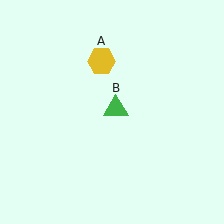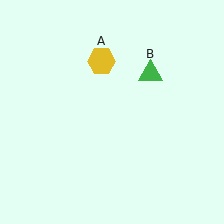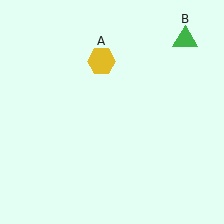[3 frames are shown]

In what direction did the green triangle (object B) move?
The green triangle (object B) moved up and to the right.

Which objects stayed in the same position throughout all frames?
Yellow hexagon (object A) remained stationary.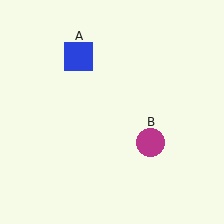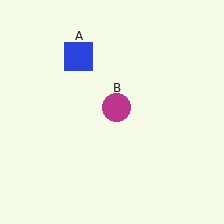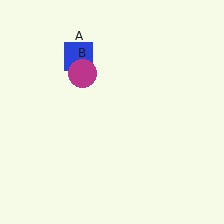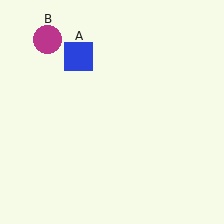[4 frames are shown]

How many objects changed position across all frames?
1 object changed position: magenta circle (object B).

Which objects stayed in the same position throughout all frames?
Blue square (object A) remained stationary.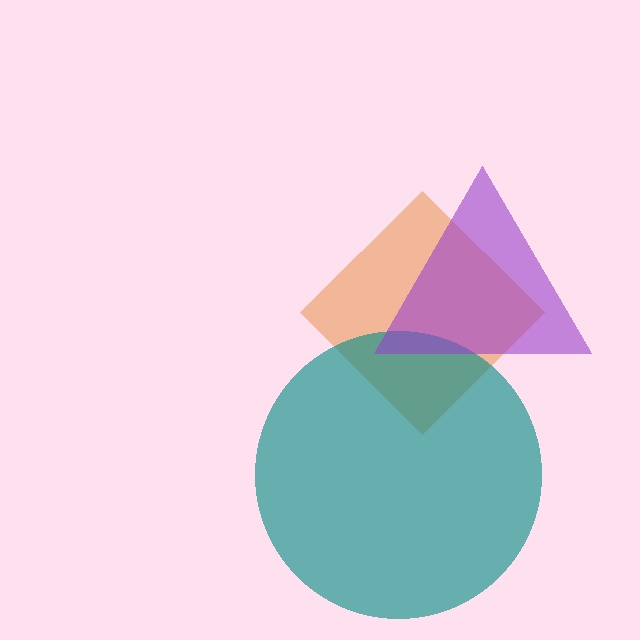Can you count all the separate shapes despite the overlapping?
Yes, there are 3 separate shapes.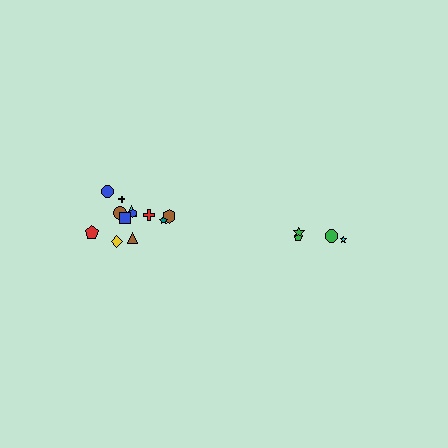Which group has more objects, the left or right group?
The left group.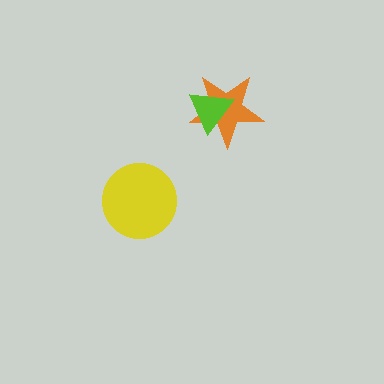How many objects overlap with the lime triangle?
1 object overlaps with the lime triangle.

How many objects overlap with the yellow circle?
0 objects overlap with the yellow circle.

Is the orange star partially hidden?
Yes, it is partially covered by another shape.